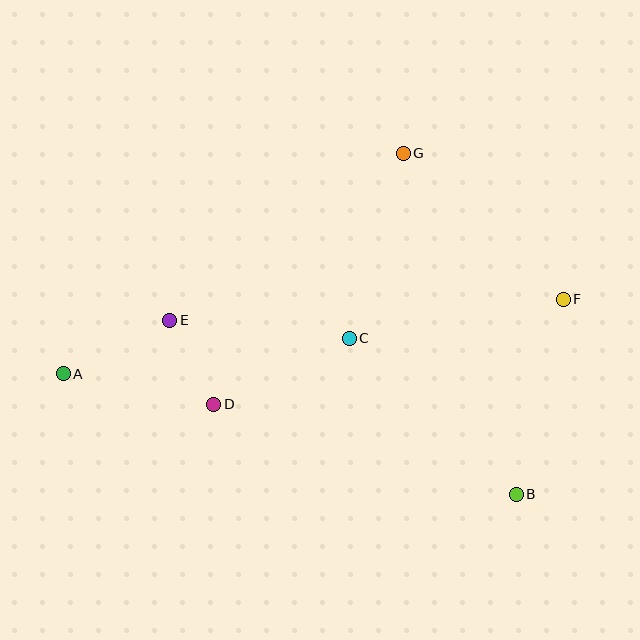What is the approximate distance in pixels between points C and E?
The distance between C and E is approximately 181 pixels.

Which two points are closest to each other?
Points D and E are closest to each other.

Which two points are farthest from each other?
Points A and F are farthest from each other.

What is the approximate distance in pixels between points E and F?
The distance between E and F is approximately 394 pixels.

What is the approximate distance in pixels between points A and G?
The distance between A and G is approximately 405 pixels.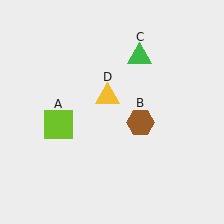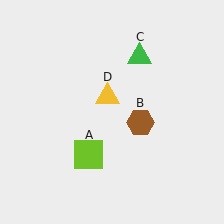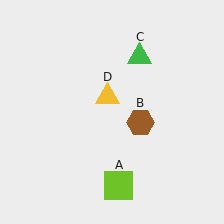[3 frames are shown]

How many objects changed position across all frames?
1 object changed position: lime square (object A).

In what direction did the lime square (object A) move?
The lime square (object A) moved down and to the right.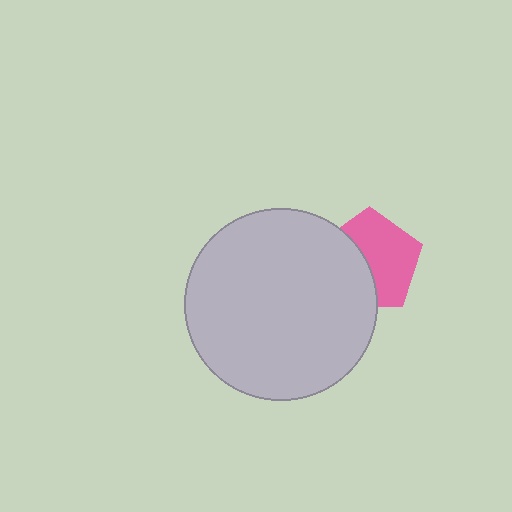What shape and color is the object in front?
The object in front is a light gray circle.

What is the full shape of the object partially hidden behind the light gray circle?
The partially hidden object is a pink pentagon.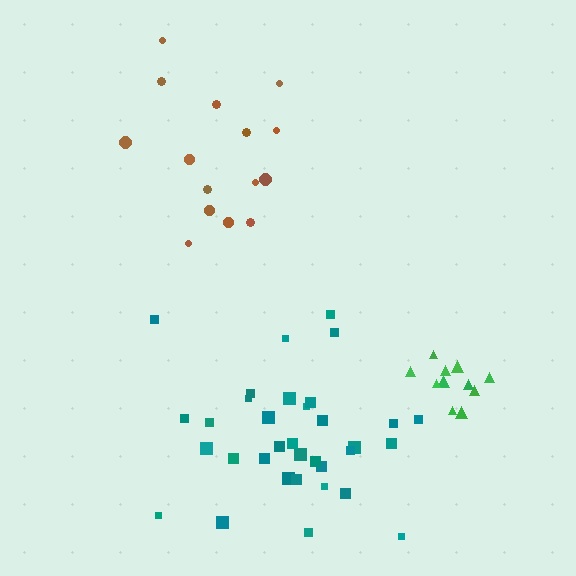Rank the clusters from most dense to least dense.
green, teal, brown.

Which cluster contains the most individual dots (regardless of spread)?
Teal (34).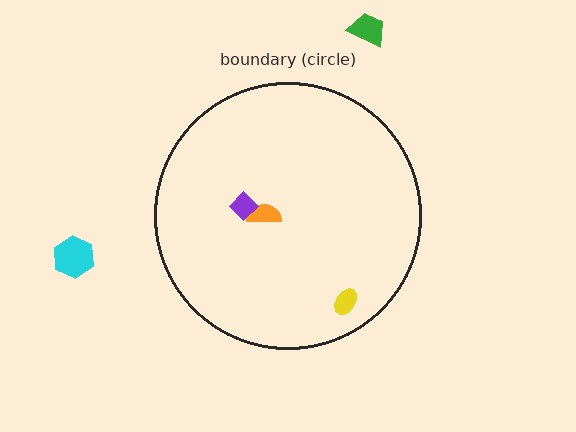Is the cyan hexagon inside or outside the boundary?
Outside.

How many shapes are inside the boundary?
3 inside, 2 outside.